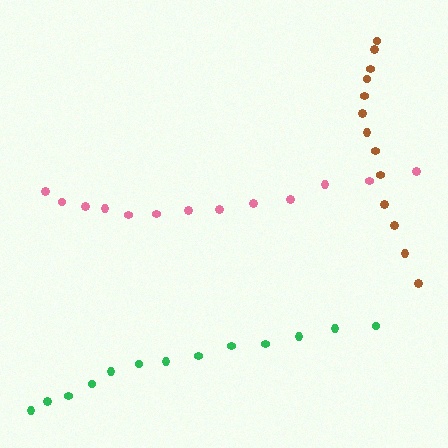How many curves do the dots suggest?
There are 3 distinct paths.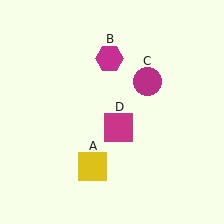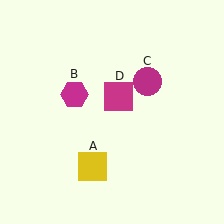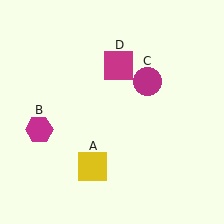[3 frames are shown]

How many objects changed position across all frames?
2 objects changed position: magenta hexagon (object B), magenta square (object D).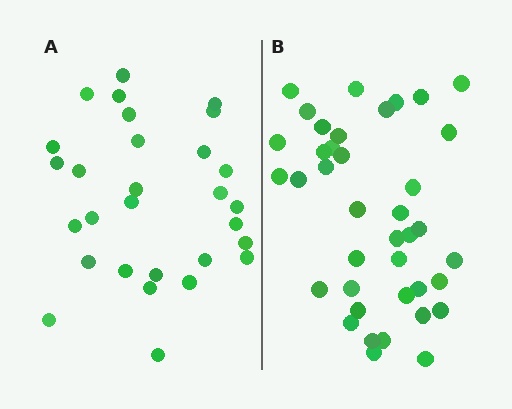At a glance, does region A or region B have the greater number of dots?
Region B (the right region) has more dots.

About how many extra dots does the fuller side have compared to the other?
Region B has roughly 10 or so more dots than region A.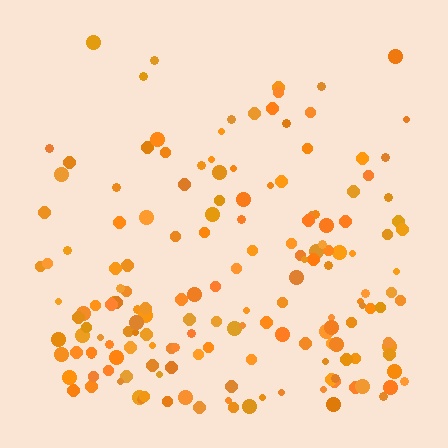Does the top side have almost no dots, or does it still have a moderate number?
Still a moderate number, just noticeably fewer than the bottom.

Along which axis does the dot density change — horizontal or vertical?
Vertical.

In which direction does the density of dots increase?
From top to bottom, with the bottom side densest.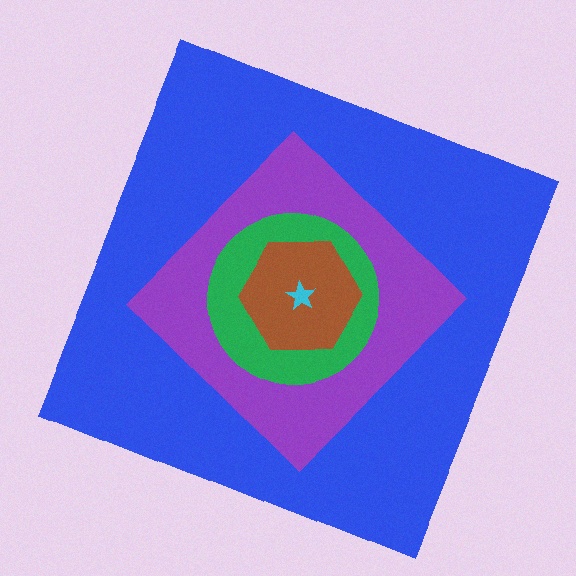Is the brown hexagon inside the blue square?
Yes.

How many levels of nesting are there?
5.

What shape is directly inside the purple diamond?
The green circle.